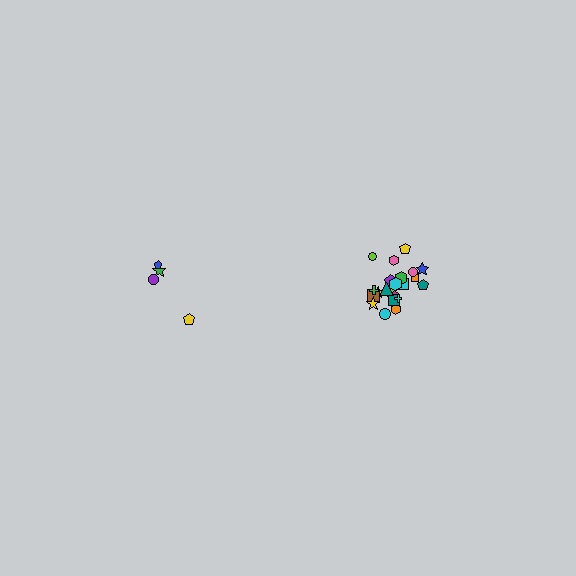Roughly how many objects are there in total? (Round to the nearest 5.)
Roughly 25 objects in total.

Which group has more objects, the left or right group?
The right group.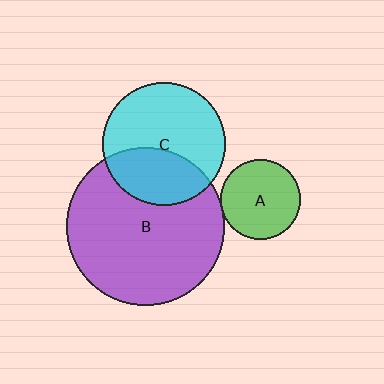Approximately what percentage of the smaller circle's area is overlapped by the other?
Approximately 5%.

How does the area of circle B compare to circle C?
Approximately 1.7 times.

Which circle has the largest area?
Circle B (purple).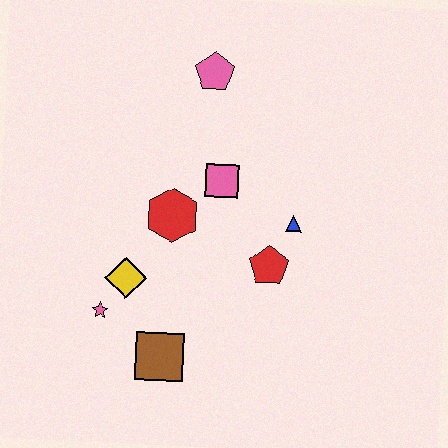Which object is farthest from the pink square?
The brown square is farthest from the pink square.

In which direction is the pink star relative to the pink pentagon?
The pink star is below the pink pentagon.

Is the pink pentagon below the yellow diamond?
No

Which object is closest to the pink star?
The yellow diamond is closest to the pink star.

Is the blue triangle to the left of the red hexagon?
No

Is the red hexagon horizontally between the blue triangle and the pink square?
No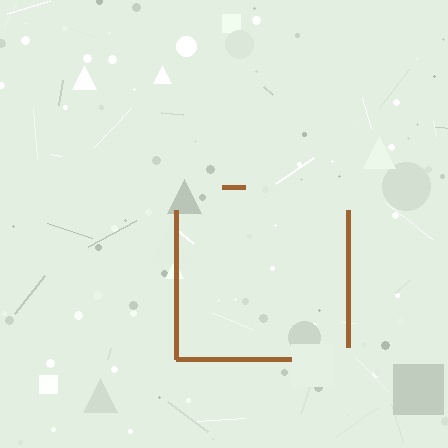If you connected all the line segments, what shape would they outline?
They would outline a square.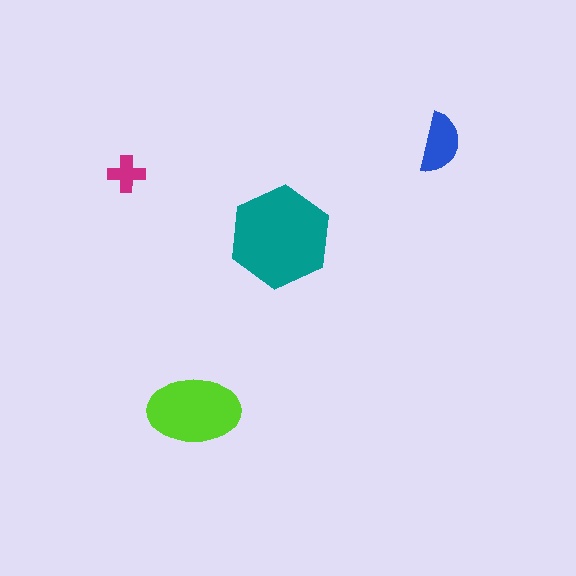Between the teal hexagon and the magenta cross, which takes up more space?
The teal hexagon.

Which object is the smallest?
The magenta cross.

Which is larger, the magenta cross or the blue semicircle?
The blue semicircle.